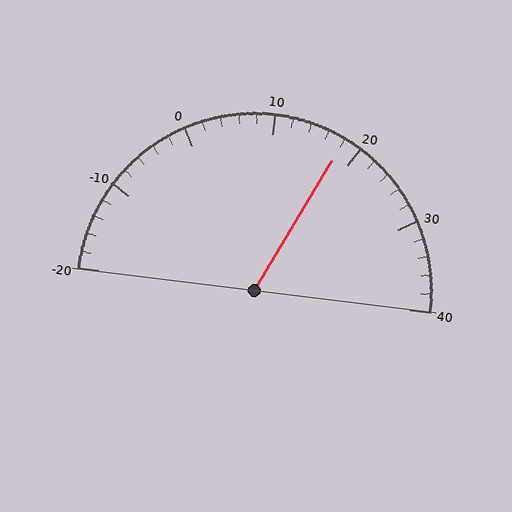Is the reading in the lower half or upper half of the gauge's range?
The reading is in the upper half of the range (-20 to 40).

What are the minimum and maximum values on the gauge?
The gauge ranges from -20 to 40.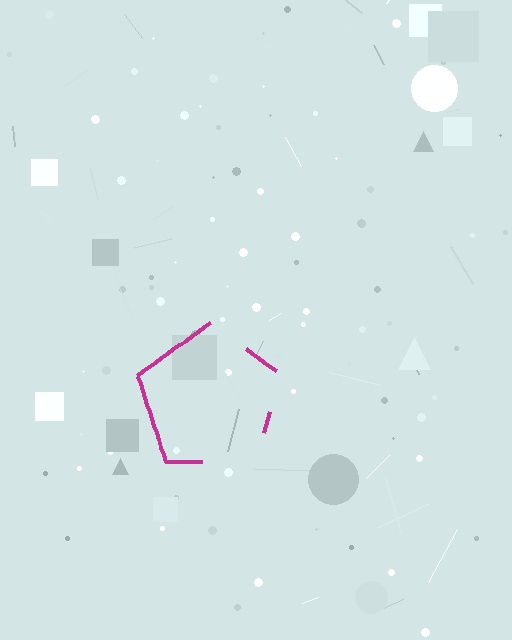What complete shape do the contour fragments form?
The contour fragments form a pentagon.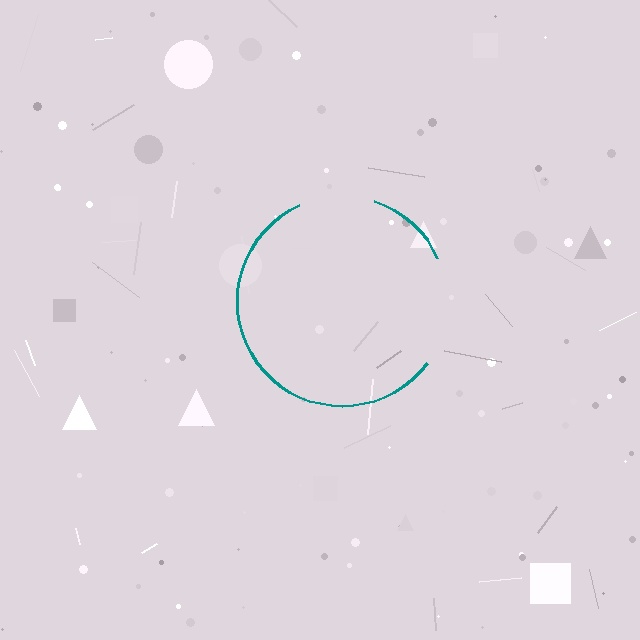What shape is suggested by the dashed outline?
The dashed outline suggests a circle.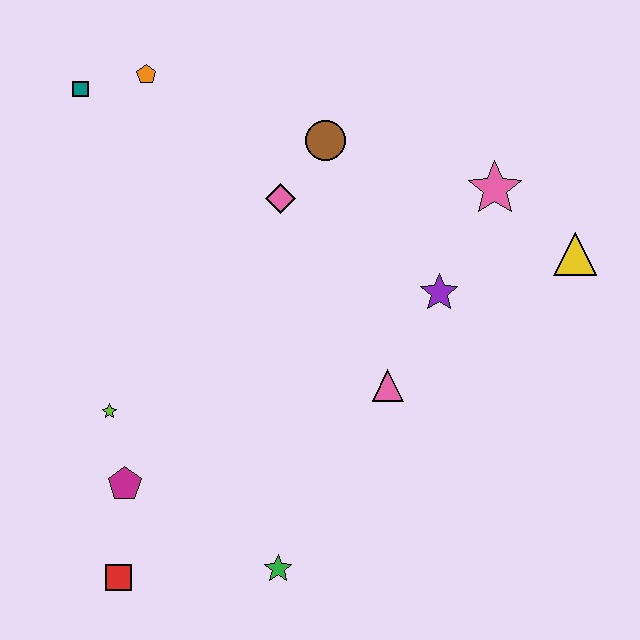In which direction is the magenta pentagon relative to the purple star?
The magenta pentagon is to the left of the purple star.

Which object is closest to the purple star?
The pink triangle is closest to the purple star.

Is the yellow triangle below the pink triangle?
No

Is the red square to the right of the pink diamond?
No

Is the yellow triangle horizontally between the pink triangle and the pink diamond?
No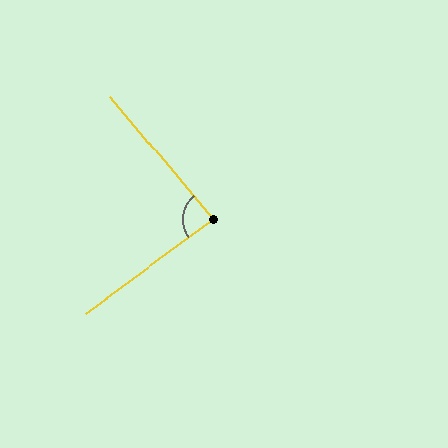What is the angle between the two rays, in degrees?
Approximately 86 degrees.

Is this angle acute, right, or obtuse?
It is approximately a right angle.